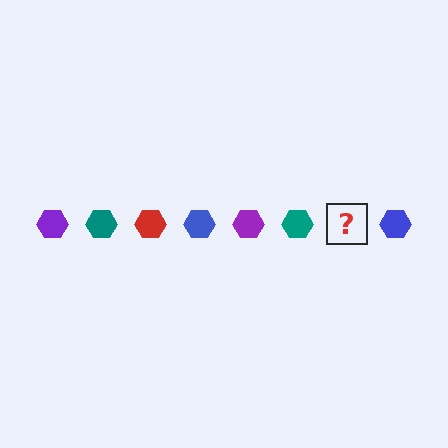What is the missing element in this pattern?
The missing element is a red hexagon.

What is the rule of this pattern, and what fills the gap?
The rule is that the pattern cycles through purple, teal, red, blue hexagons. The gap should be filled with a red hexagon.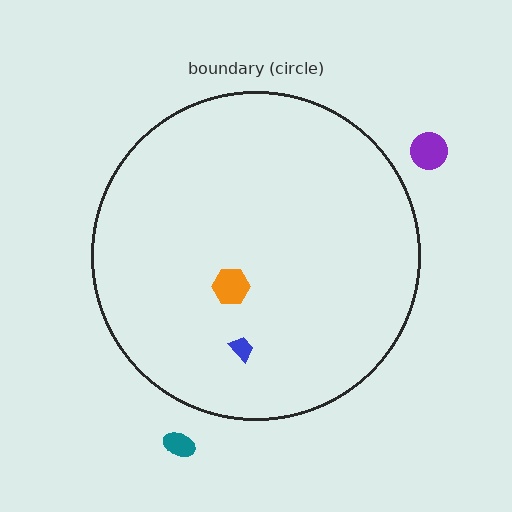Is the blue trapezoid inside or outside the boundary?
Inside.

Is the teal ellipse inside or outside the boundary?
Outside.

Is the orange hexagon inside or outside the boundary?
Inside.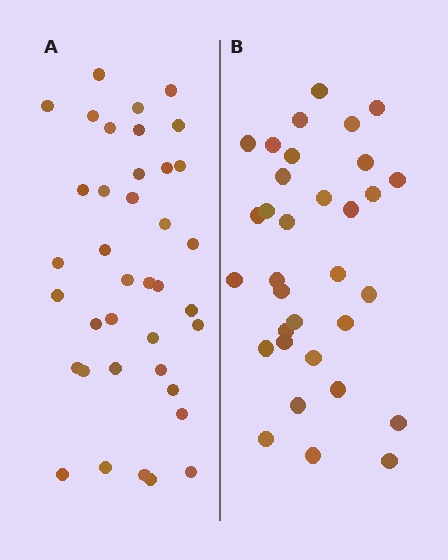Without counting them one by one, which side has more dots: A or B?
Region A (the left region) has more dots.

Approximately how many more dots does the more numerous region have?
Region A has about 5 more dots than region B.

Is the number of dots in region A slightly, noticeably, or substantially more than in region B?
Region A has only slightly more — the two regions are fairly close. The ratio is roughly 1.2 to 1.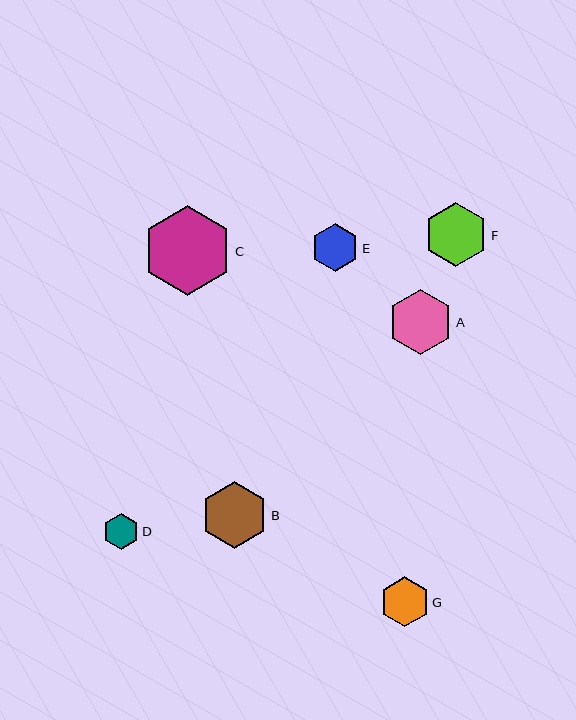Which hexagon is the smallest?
Hexagon D is the smallest with a size of approximately 35 pixels.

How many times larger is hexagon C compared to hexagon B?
Hexagon C is approximately 1.3 times the size of hexagon B.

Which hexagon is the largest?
Hexagon C is the largest with a size of approximately 90 pixels.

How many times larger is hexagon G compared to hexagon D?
Hexagon G is approximately 1.4 times the size of hexagon D.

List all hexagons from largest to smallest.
From largest to smallest: C, B, A, F, G, E, D.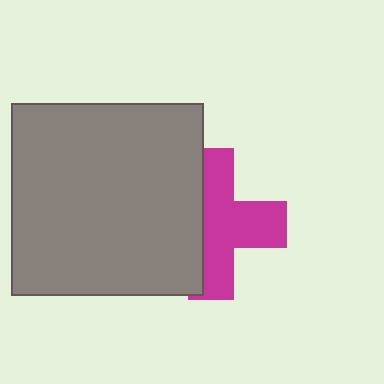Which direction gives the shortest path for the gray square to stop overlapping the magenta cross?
Moving left gives the shortest separation.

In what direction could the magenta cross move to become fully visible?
The magenta cross could move right. That would shift it out from behind the gray square entirely.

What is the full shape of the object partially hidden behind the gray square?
The partially hidden object is a magenta cross.